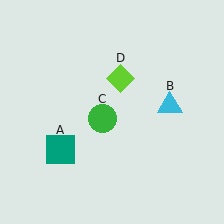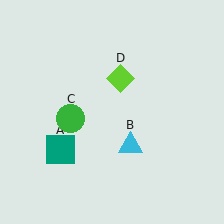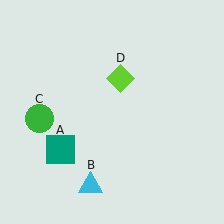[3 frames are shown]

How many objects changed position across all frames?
2 objects changed position: cyan triangle (object B), green circle (object C).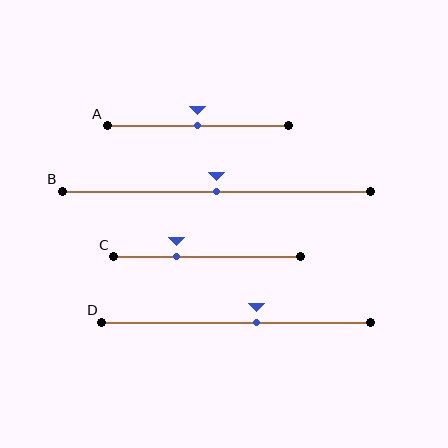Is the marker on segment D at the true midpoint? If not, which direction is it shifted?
No, the marker on segment D is shifted to the right by about 7% of the segment length.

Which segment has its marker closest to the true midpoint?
Segment A has its marker closest to the true midpoint.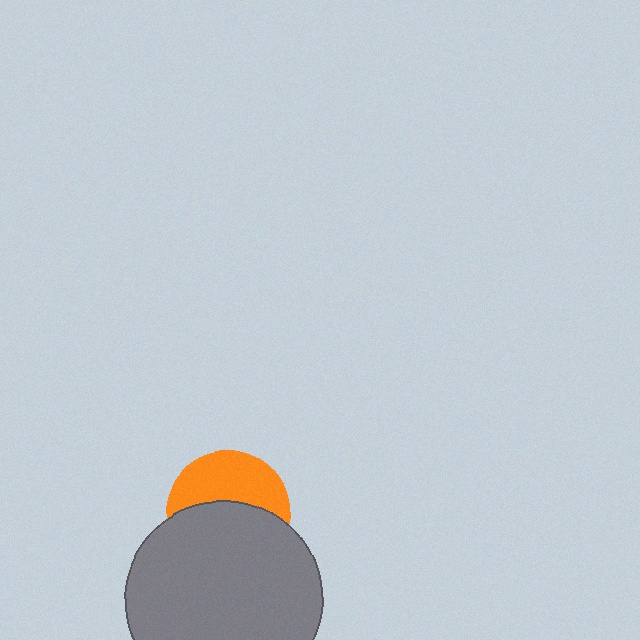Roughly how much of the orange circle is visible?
A small part of it is visible (roughly 45%).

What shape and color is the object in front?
The object in front is a gray circle.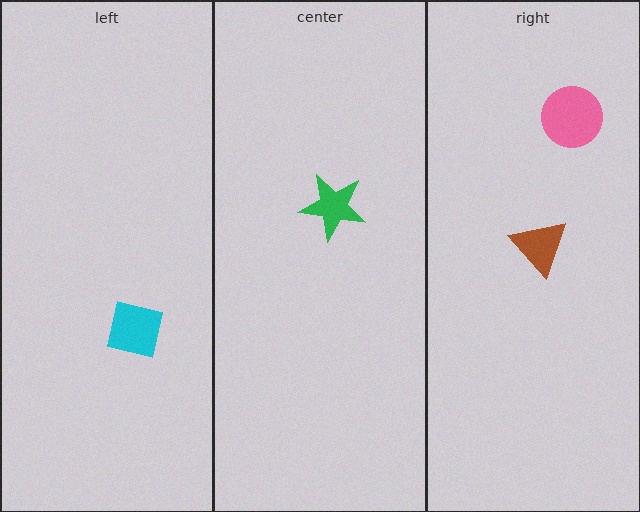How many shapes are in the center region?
1.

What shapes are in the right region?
The brown triangle, the pink circle.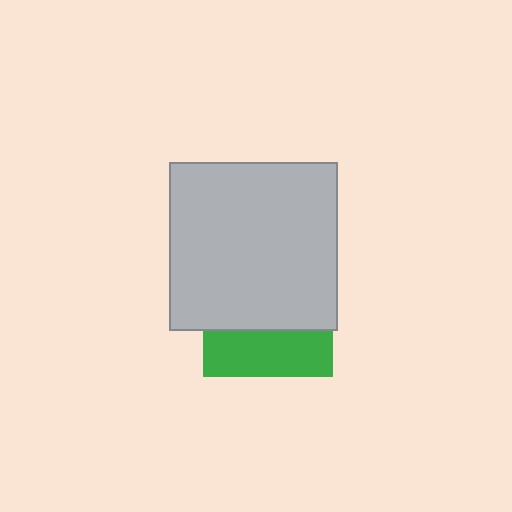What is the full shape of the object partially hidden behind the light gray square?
The partially hidden object is a green square.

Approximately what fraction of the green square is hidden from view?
Roughly 65% of the green square is hidden behind the light gray square.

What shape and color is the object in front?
The object in front is a light gray square.